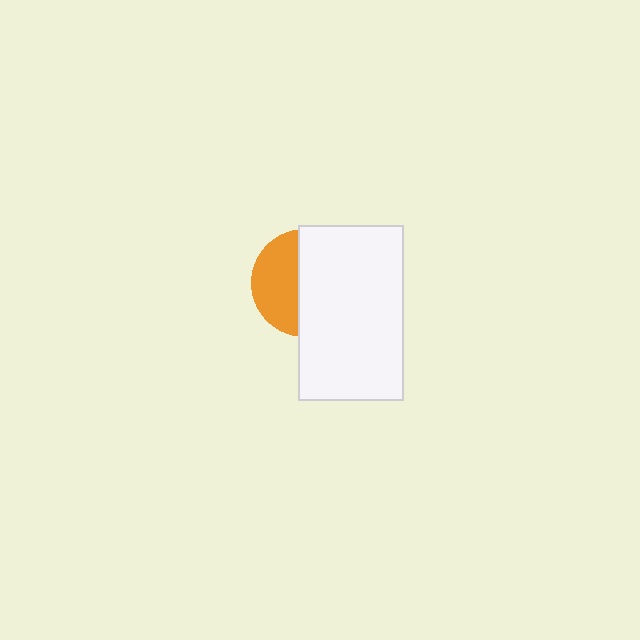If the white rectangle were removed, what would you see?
You would see the complete orange circle.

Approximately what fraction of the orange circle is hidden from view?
Roughly 59% of the orange circle is hidden behind the white rectangle.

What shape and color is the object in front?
The object in front is a white rectangle.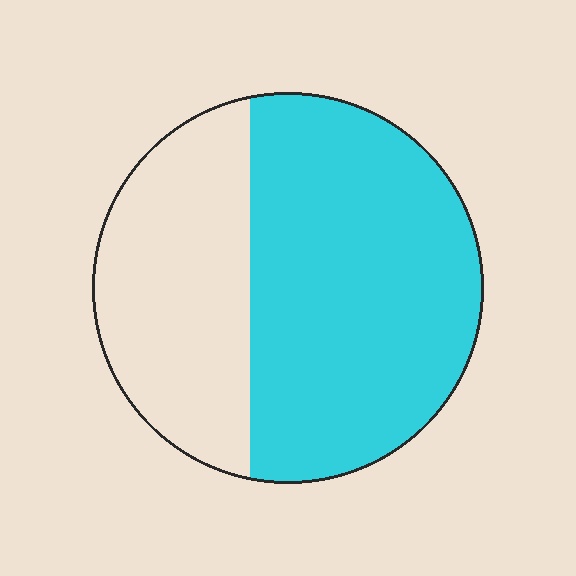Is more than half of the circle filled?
Yes.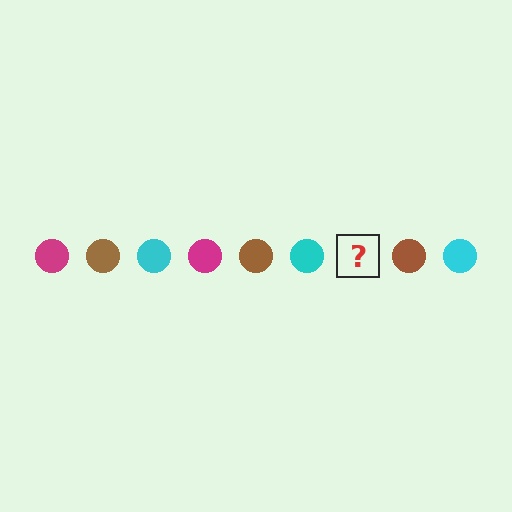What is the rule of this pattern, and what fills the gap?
The rule is that the pattern cycles through magenta, brown, cyan circles. The gap should be filled with a magenta circle.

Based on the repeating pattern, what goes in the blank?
The blank should be a magenta circle.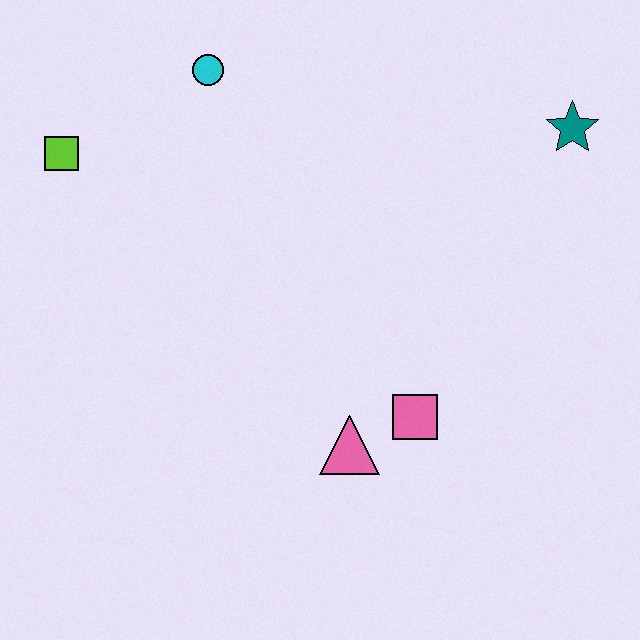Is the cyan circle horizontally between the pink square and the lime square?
Yes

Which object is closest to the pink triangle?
The pink square is closest to the pink triangle.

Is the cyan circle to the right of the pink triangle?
No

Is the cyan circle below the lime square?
No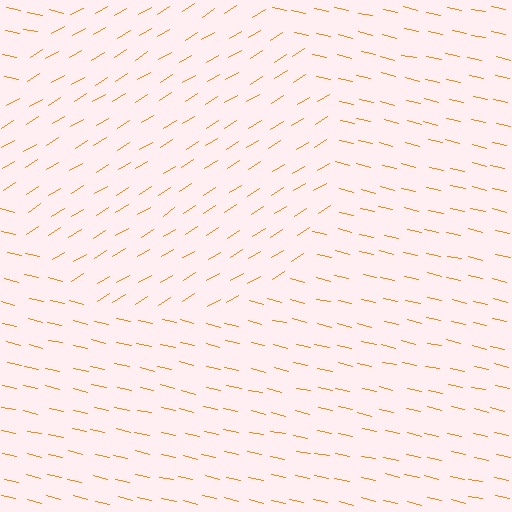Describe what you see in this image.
The image is filled with small orange line segments. A circle region in the image has lines oriented differently from the surrounding lines, creating a visible texture boundary.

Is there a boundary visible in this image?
Yes, there is a texture boundary formed by a change in line orientation.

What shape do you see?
I see a circle.